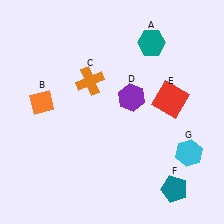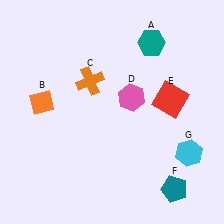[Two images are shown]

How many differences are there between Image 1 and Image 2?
There is 1 difference between the two images.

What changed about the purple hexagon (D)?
In Image 1, D is purple. In Image 2, it changed to pink.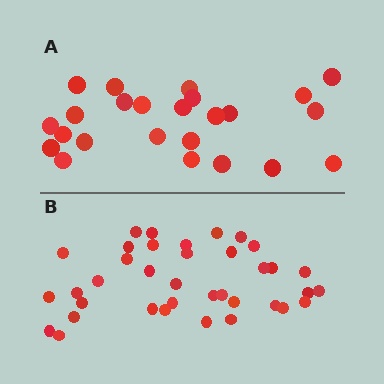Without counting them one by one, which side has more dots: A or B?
Region B (the bottom region) has more dots.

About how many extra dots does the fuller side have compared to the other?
Region B has approximately 15 more dots than region A.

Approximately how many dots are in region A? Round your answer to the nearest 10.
About 20 dots. (The exact count is 24, which rounds to 20.)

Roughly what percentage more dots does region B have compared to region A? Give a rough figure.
About 55% more.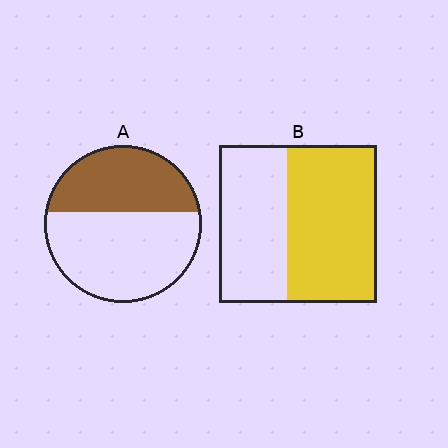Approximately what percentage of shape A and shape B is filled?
A is approximately 40% and B is approximately 55%.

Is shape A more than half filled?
No.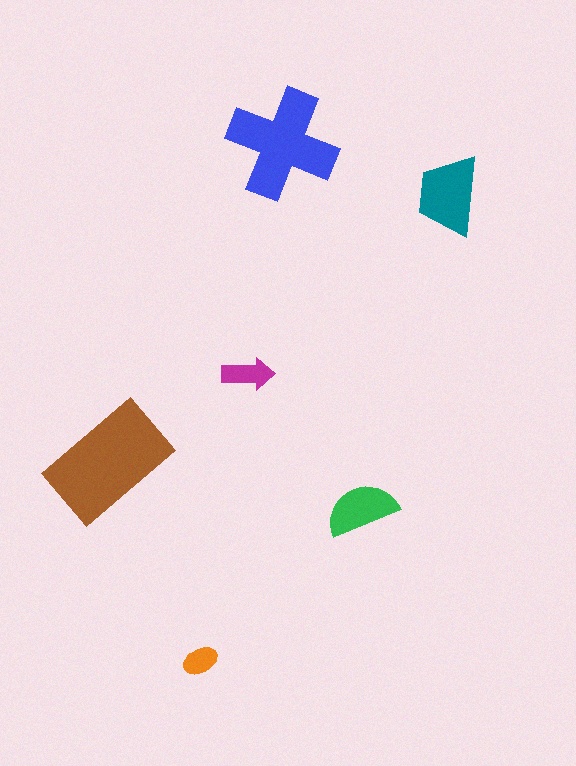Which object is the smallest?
The orange ellipse.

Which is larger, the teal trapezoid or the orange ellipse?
The teal trapezoid.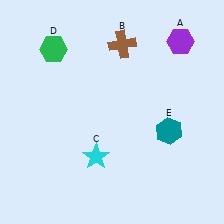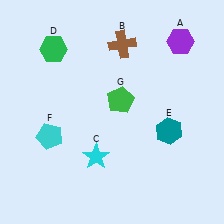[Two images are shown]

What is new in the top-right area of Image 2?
A green pentagon (G) was added in the top-right area of Image 2.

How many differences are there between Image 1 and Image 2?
There are 2 differences between the two images.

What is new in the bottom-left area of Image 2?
A cyan pentagon (F) was added in the bottom-left area of Image 2.